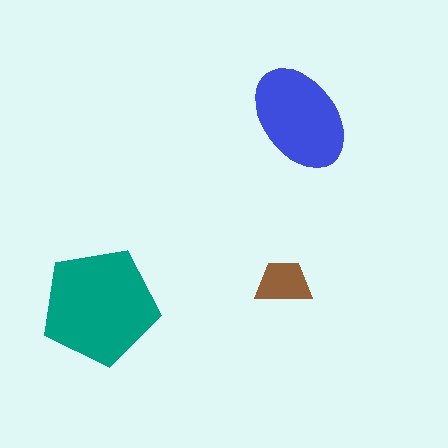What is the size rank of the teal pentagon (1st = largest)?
1st.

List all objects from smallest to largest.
The brown trapezoid, the blue ellipse, the teal pentagon.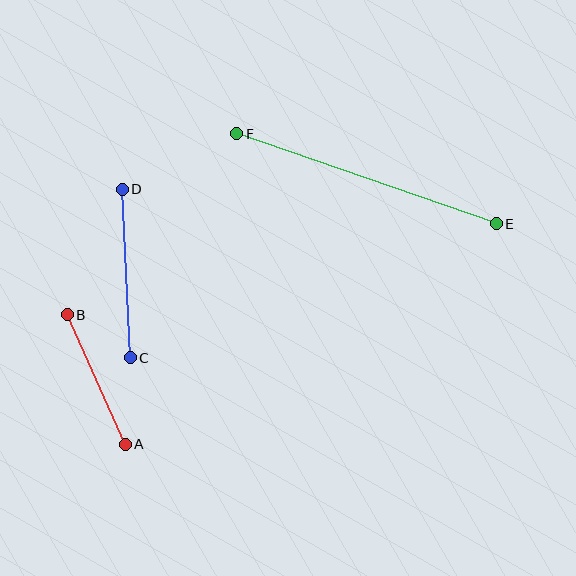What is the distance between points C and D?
The distance is approximately 169 pixels.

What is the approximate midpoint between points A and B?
The midpoint is at approximately (96, 379) pixels.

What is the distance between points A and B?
The distance is approximately 142 pixels.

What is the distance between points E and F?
The distance is approximately 275 pixels.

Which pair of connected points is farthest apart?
Points E and F are farthest apart.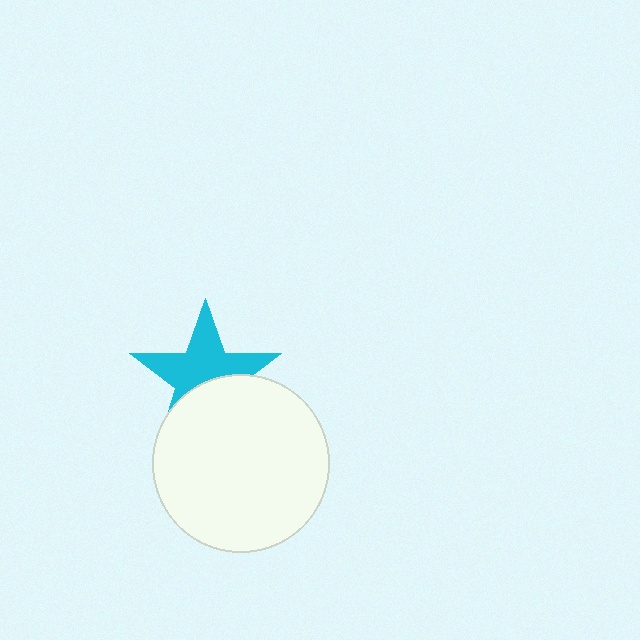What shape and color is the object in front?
The object in front is a white circle.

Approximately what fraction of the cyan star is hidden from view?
Roughly 41% of the cyan star is hidden behind the white circle.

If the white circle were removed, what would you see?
You would see the complete cyan star.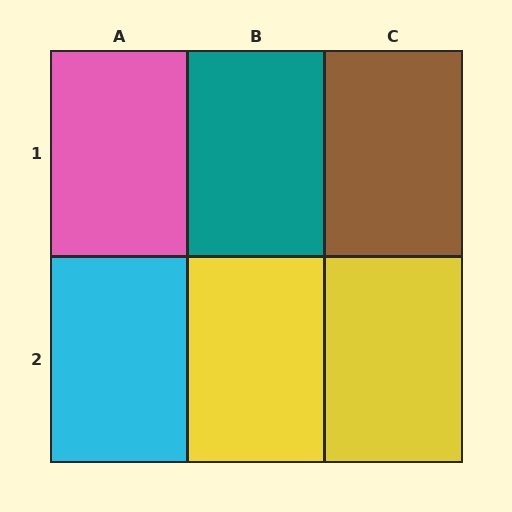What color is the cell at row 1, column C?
Brown.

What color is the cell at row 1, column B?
Teal.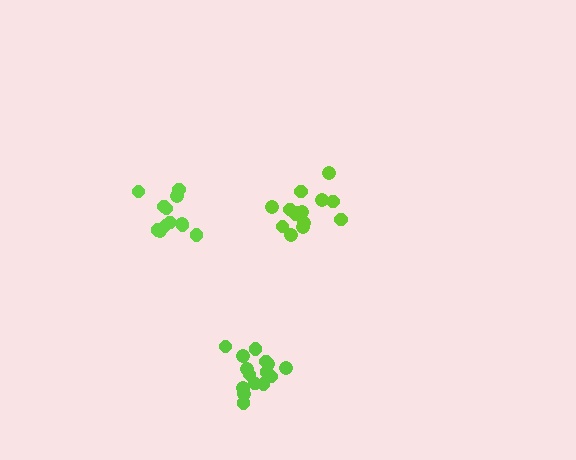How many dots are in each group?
Group 1: 14 dots, Group 2: 12 dots, Group 3: 15 dots (41 total).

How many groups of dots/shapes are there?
There are 3 groups.